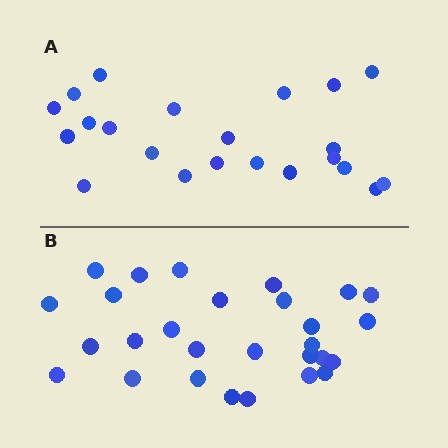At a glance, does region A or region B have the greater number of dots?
Region B (the bottom region) has more dots.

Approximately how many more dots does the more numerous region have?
Region B has about 6 more dots than region A.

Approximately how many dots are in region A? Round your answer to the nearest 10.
About 20 dots. (The exact count is 22, which rounds to 20.)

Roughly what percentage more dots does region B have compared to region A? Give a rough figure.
About 25% more.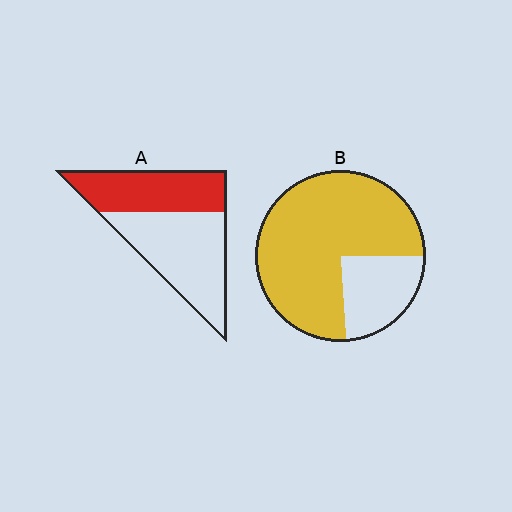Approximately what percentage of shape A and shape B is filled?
A is approximately 45% and B is approximately 75%.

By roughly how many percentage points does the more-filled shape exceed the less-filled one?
By roughly 35 percentage points (B over A).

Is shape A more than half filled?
No.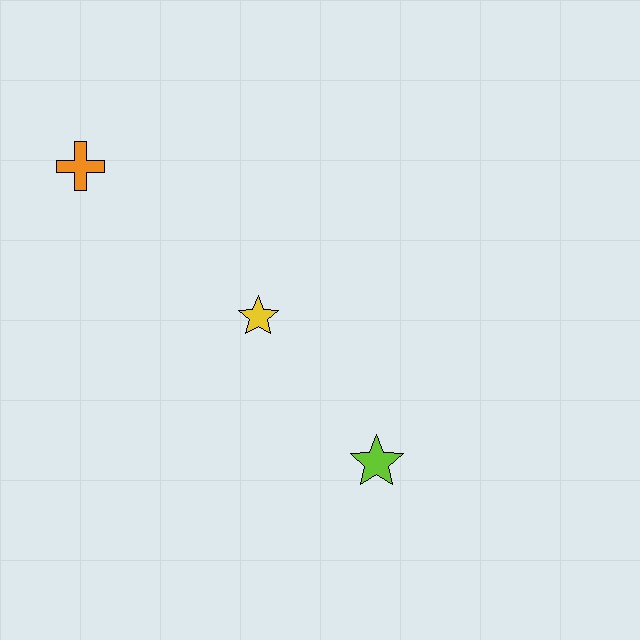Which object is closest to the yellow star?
The lime star is closest to the yellow star.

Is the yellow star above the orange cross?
No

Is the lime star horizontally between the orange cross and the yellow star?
No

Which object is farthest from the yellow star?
The orange cross is farthest from the yellow star.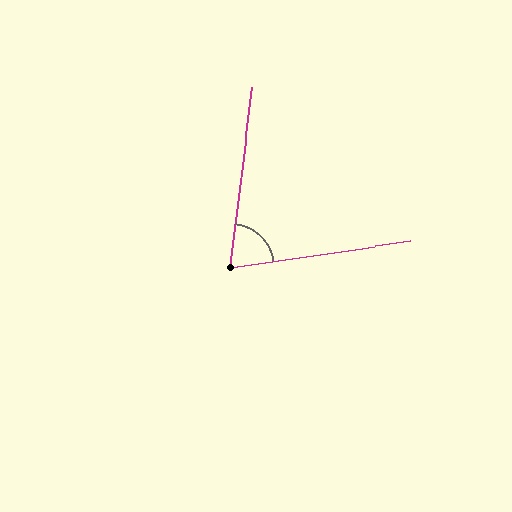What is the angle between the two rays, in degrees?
Approximately 74 degrees.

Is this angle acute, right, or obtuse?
It is acute.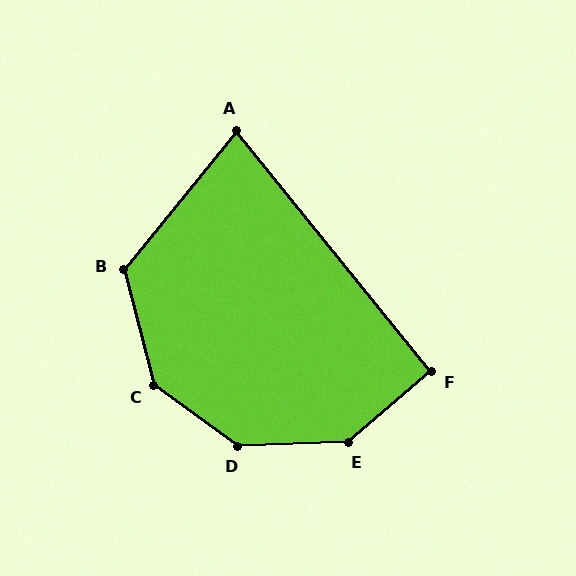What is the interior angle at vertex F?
Approximately 92 degrees (approximately right).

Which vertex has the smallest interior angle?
A, at approximately 78 degrees.